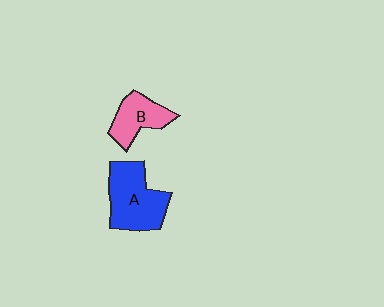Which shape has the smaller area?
Shape B (pink).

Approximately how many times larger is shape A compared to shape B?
Approximately 1.6 times.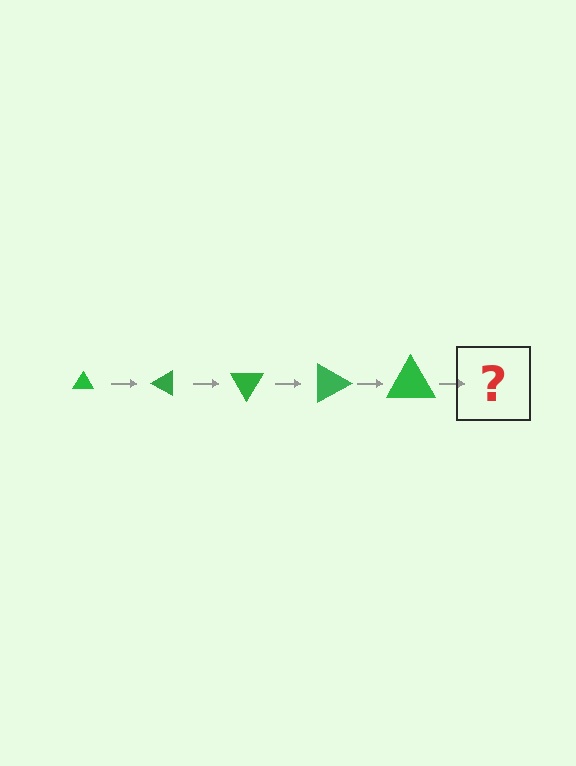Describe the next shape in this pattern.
It should be a triangle, larger than the previous one and rotated 150 degrees from the start.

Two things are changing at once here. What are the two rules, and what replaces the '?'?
The two rules are that the triangle grows larger each step and it rotates 30 degrees each step. The '?' should be a triangle, larger than the previous one and rotated 150 degrees from the start.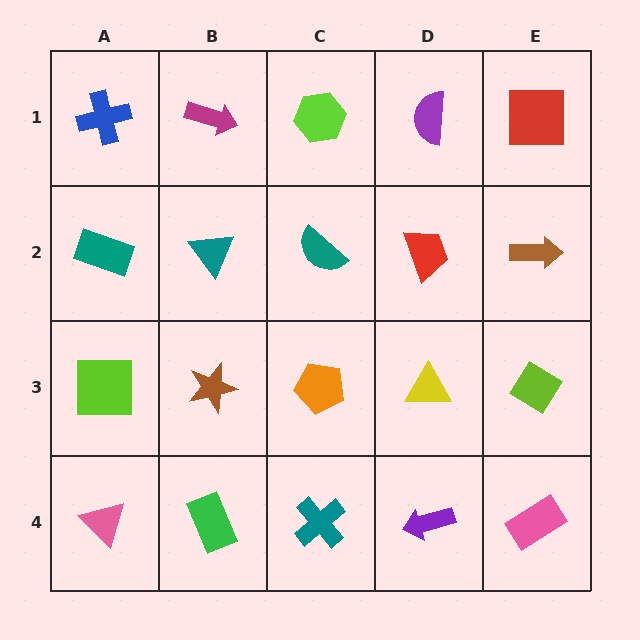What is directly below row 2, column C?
An orange pentagon.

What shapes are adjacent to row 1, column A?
A teal rectangle (row 2, column A), a magenta arrow (row 1, column B).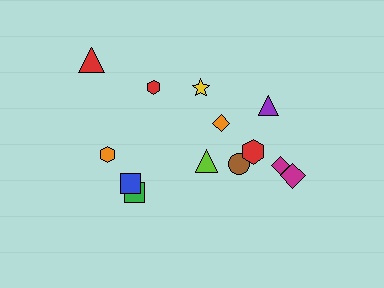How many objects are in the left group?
There are 5 objects.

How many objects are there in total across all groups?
There are 13 objects.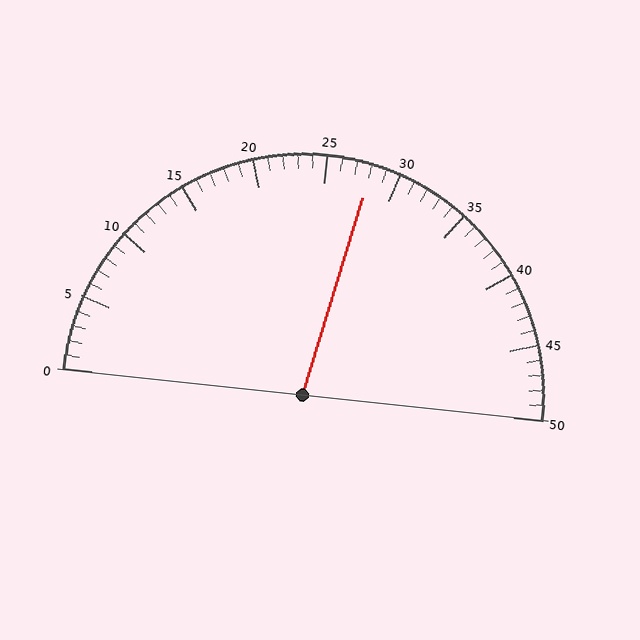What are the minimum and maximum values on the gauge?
The gauge ranges from 0 to 50.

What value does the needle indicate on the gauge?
The needle indicates approximately 28.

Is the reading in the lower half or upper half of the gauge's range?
The reading is in the upper half of the range (0 to 50).